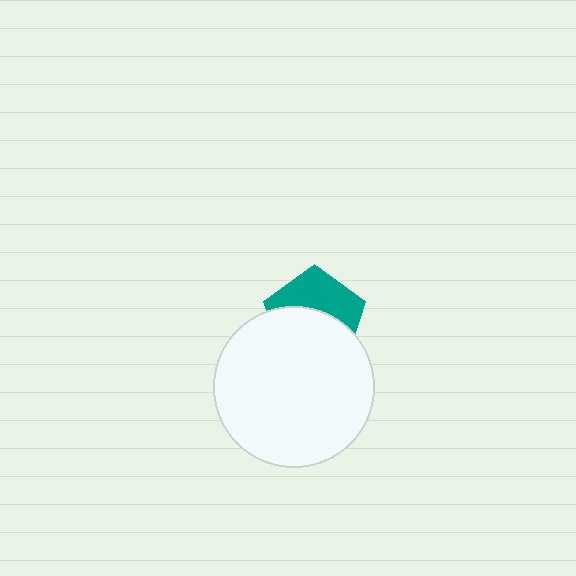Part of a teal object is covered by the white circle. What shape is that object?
It is a pentagon.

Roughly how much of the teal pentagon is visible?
A small part of it is visible (roughly 45%).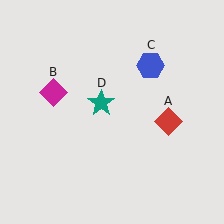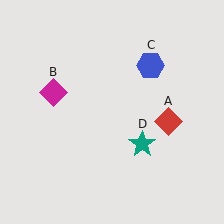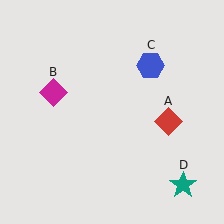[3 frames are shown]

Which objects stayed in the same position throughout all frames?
Red diamond (object A) and magenta diamond (object B) and blue hexagon (object C) remained stationary.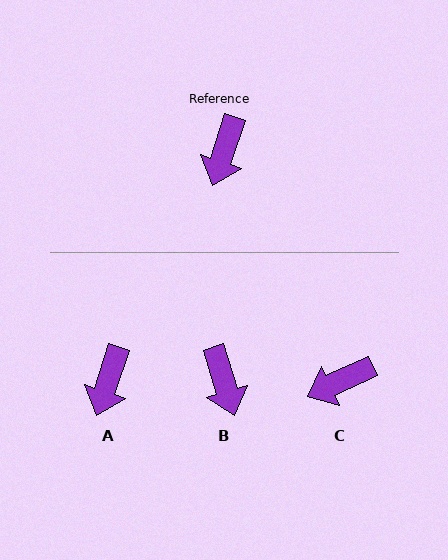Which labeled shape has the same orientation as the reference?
A.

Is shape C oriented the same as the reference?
No, it is off by about 47 degrees.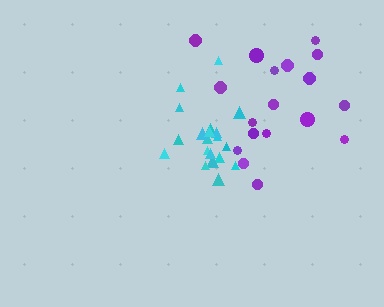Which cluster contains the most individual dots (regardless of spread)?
Cyan (20).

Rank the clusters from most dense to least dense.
cyan, purple.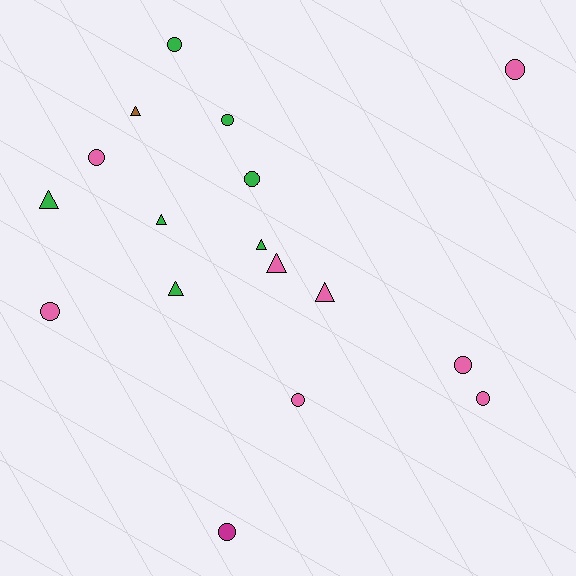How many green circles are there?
There are 3 green circles.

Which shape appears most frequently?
Circle, with 10 objects.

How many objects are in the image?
There are 17 objects.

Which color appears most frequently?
Pink, with 8 objects.